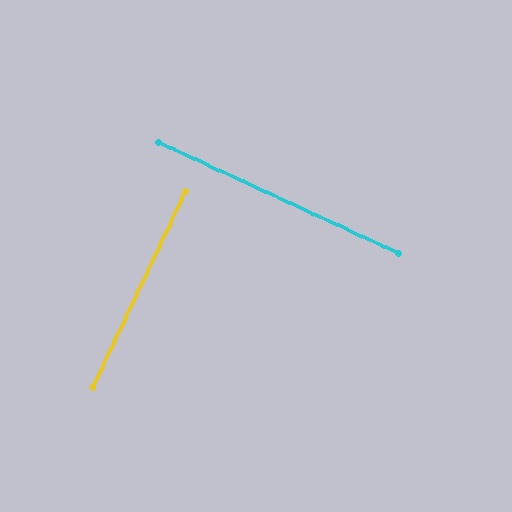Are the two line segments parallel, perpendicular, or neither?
Perpendicular — they meet at approximately 89°.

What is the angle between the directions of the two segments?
Approximately 89 degrees.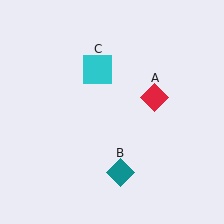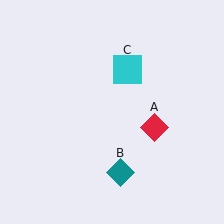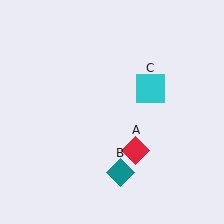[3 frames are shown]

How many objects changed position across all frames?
2 objects changed position: red diamond (object A), cyan square (object C).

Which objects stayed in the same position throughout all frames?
Teal diamond (object B) remained stationary.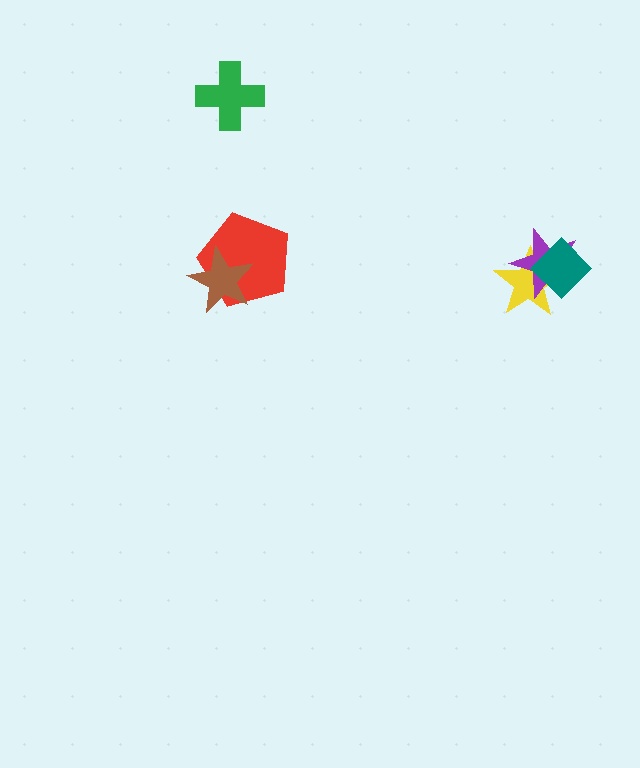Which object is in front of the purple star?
The teal diamond is in front of the purple star.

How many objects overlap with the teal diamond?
2 objects overlap with the teal diamond.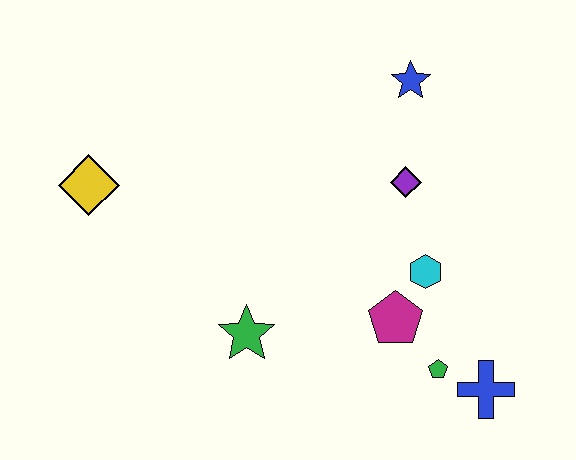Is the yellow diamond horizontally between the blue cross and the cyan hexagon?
No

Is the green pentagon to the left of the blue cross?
Yes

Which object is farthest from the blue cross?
The yellow diamond is farthest from the blue cross.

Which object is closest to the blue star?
The purple diamond is closest to the blue star.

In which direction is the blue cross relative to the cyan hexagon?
The blue cross is below the cyan hexagon.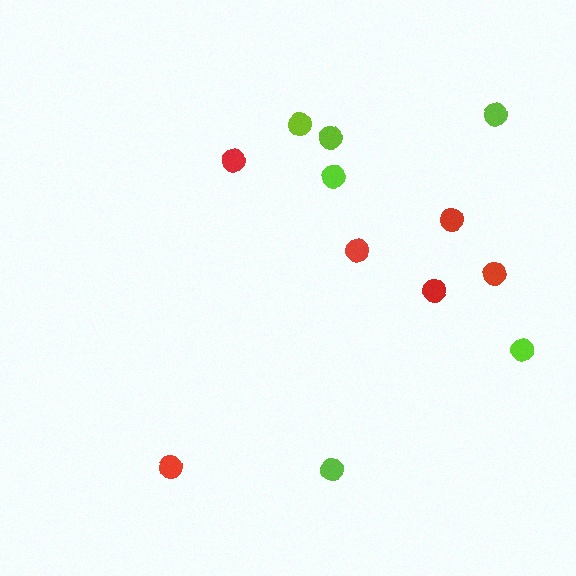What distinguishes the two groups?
There are 2 groups: one group of lime circles (6) and one group of red circles (6).